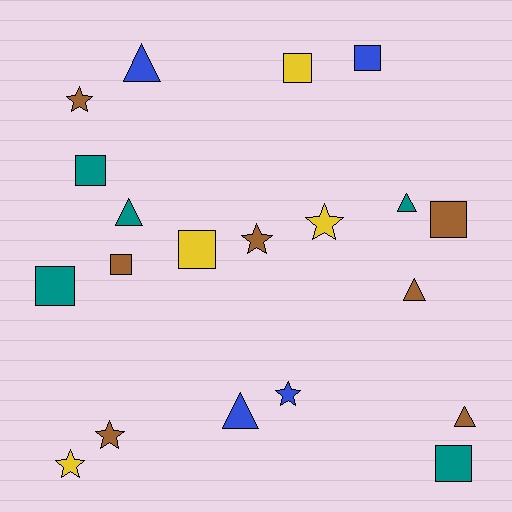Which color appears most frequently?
Brown, with 7 objects.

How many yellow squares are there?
There are 2 yellow squares.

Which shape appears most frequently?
Square, with 8 objects.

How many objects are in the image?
There are 20 objects.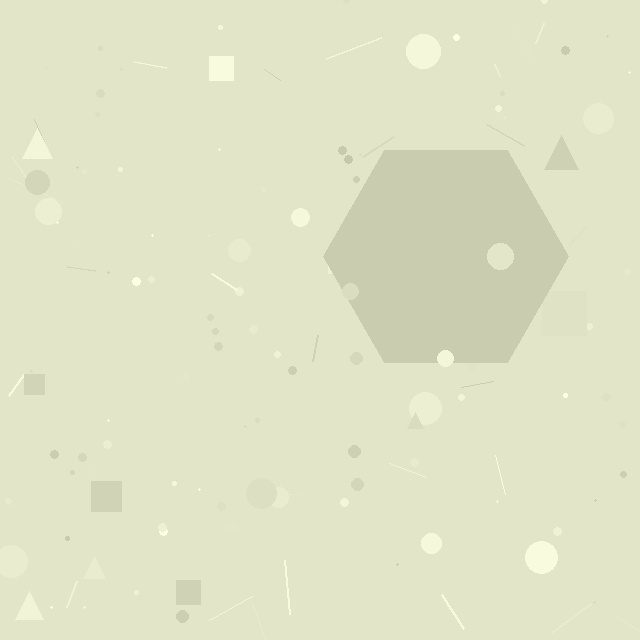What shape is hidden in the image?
A hexagon is hidden in the image.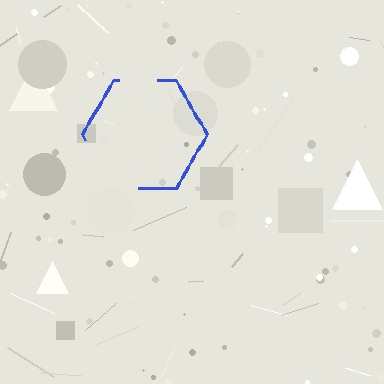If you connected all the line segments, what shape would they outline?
They would outline a hexagon.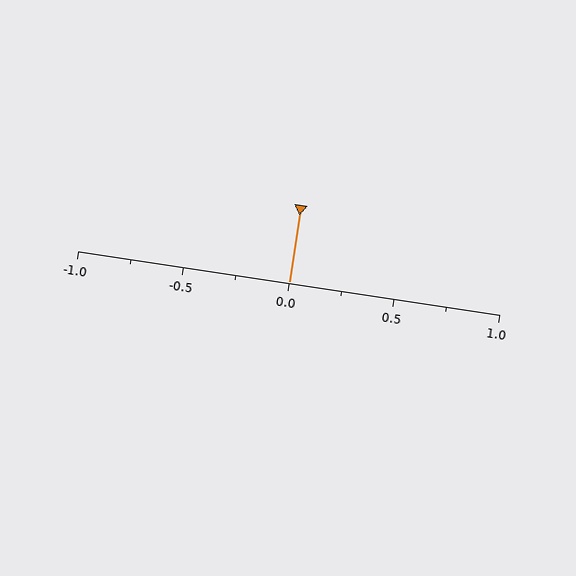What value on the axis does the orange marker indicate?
The marker indicates approximately 0.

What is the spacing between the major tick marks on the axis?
The major ticks are spaced 0.5 apart.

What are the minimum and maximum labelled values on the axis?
The axis runs from -1.0 to 1.0.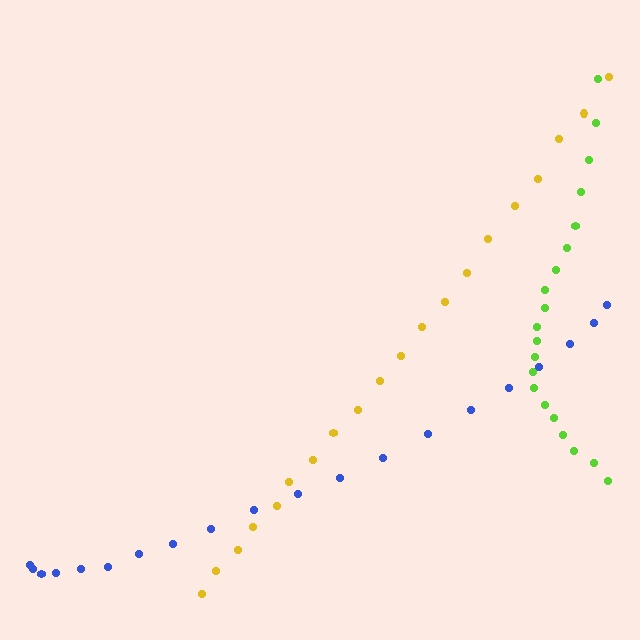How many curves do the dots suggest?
There are 3 distinct paths.